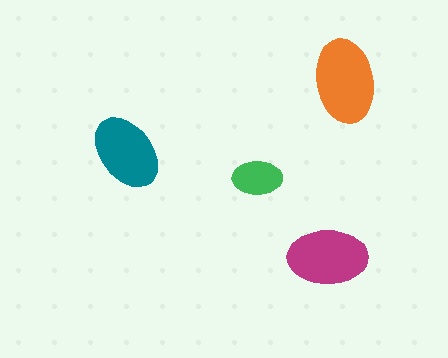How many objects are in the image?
There are 4 objects in the image.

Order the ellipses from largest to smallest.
the orange one, the magenta one, the teal one, the green one.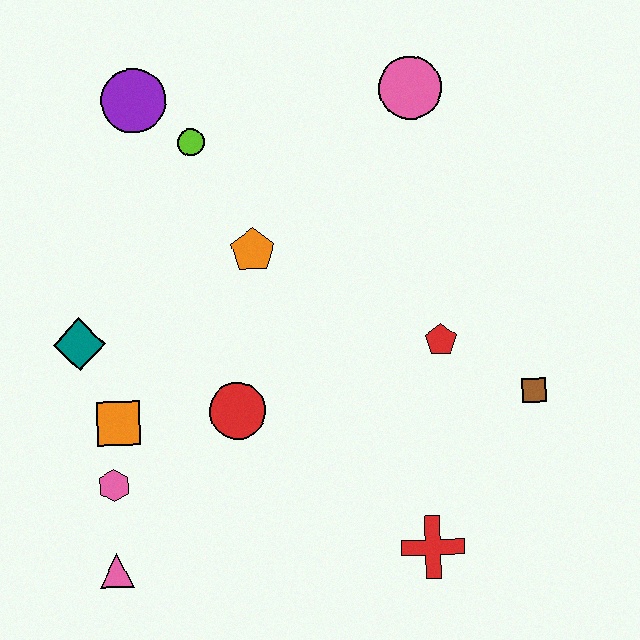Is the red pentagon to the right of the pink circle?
Yes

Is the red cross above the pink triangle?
Yes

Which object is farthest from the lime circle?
The red cross is farthest from the lime circle.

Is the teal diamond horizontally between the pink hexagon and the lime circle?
No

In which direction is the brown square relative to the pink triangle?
The brown square is to the right of the pink triangle.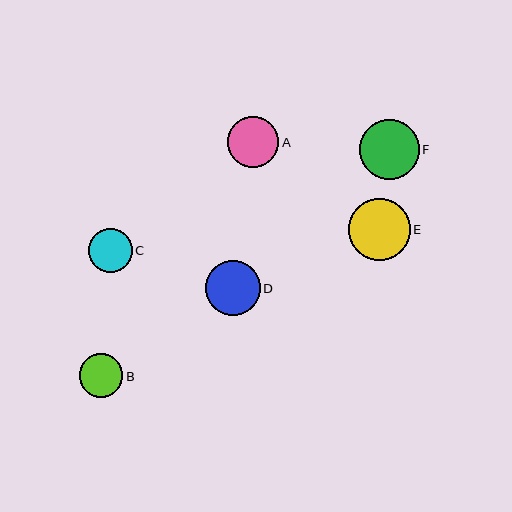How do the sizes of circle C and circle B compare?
Circle C and circle B are approximately the same size.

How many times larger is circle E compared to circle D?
Circle E is approximately 1.1 times the size of circle D.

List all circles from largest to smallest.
From largest to smallest: E, F, D, A, C, B.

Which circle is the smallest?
Circle B is the smallest with a size of approximately 44 pixels.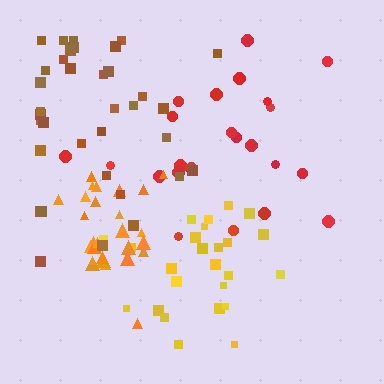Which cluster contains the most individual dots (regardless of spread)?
Brown (35).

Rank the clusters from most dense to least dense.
orange, yellow, brown, red.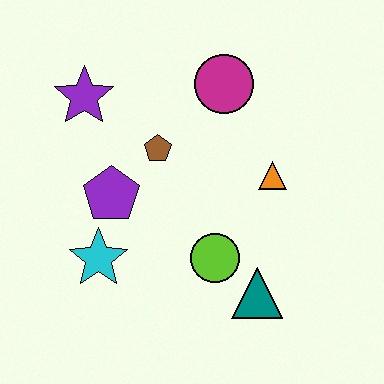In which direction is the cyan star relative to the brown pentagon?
The cyan star is below the brown pentagon.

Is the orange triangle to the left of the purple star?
No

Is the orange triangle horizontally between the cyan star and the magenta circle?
No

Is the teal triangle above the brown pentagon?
No